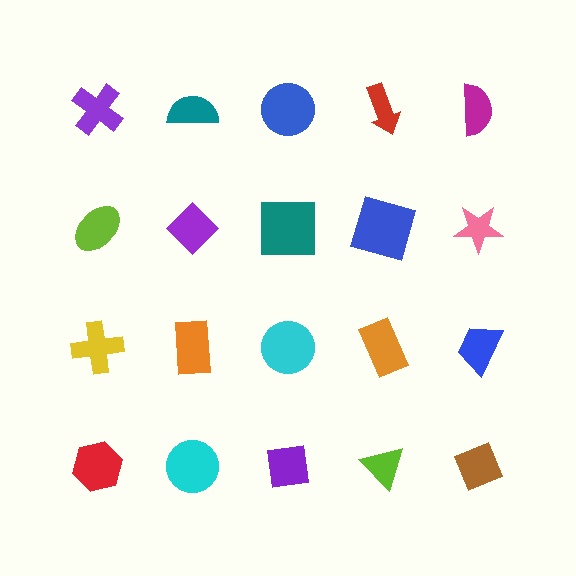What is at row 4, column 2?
A cyan circle.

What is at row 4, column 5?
A brown diamond.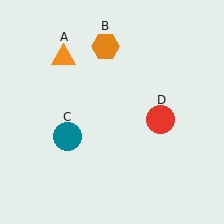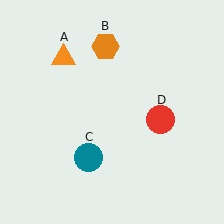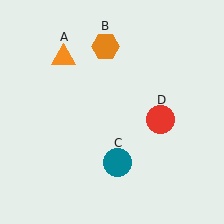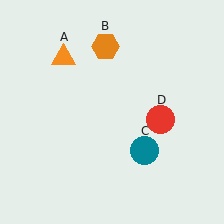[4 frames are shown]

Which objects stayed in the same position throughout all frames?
Orange triangle (object A) and orange hexagon (object B) and red circle (object D) remained stationary.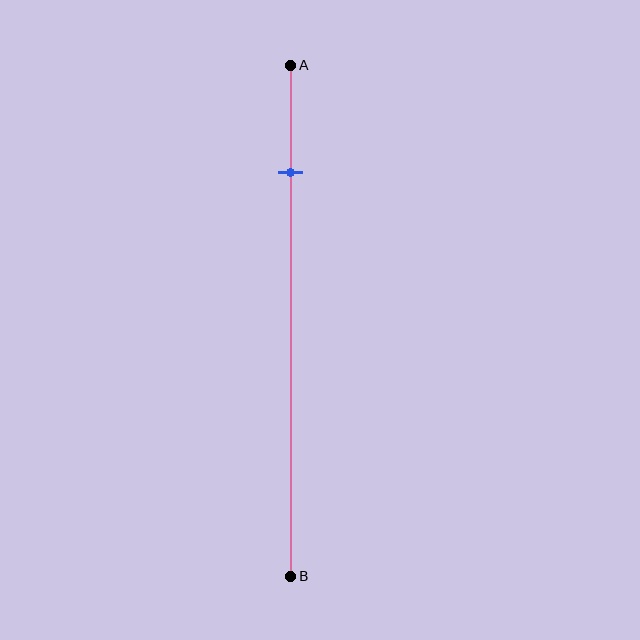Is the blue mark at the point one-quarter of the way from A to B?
No, the mark is at about 20% from A, not at the 25% one-quarter point.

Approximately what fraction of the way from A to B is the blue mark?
The blue mark is approximately 20% of the way from A to B.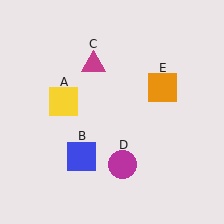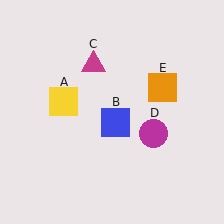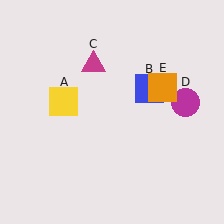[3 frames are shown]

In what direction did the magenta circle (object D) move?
The magenta circle (object D) moved up and to the right.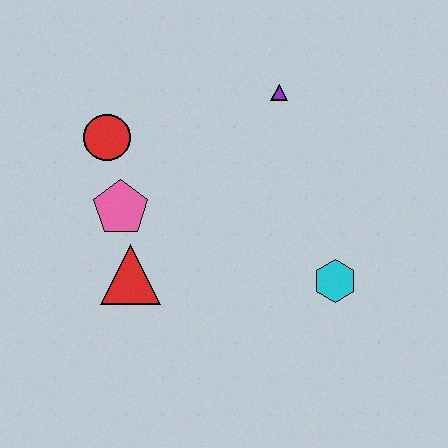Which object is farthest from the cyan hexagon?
The red circle is farthest from the cyan hexagon.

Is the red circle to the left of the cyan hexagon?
Yes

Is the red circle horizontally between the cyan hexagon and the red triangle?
No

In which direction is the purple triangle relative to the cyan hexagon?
The purple triangle is above the cyan hexagon.